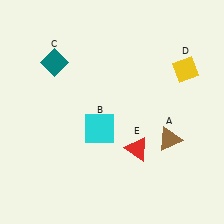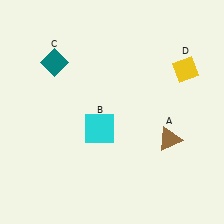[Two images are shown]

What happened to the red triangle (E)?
The red triangle (E) was removed in Image 2. It was in the bottom-right area of Image 1.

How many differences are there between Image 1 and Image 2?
There is 1 difference between the two images.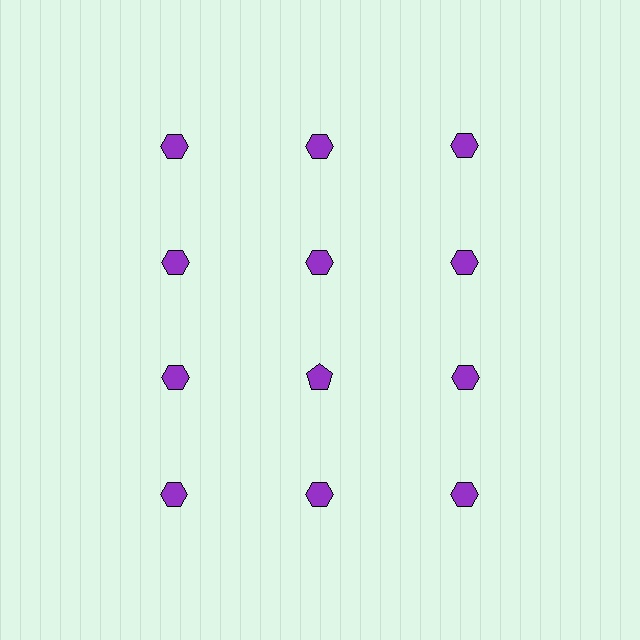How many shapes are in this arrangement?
There are 12 shapes arranged in a grid pattern.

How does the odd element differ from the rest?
It has a different shape: pentagon instead of hexagon.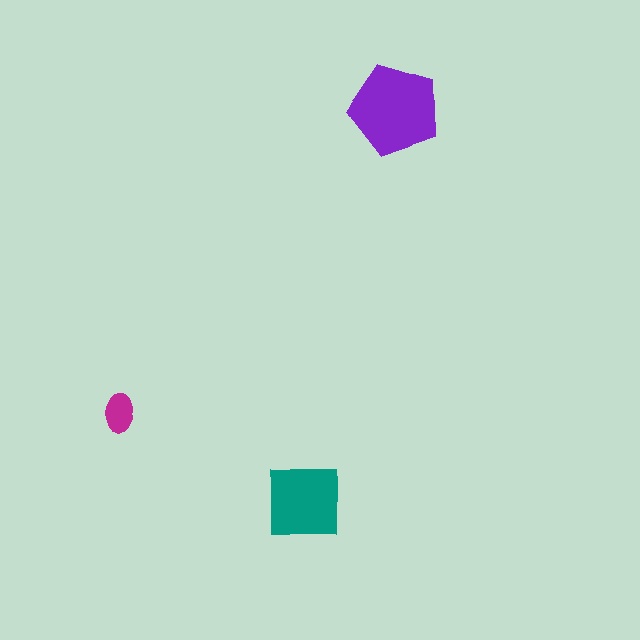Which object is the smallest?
The magenta ellipse.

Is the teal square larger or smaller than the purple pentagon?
Smaller.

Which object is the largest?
The purple pentagon.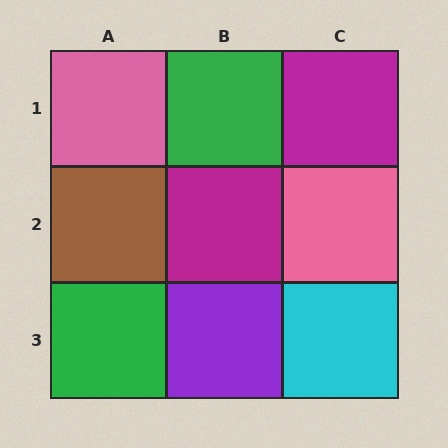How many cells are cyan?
1 cell is cyan.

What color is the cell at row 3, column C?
Cyan.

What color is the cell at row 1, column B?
Green.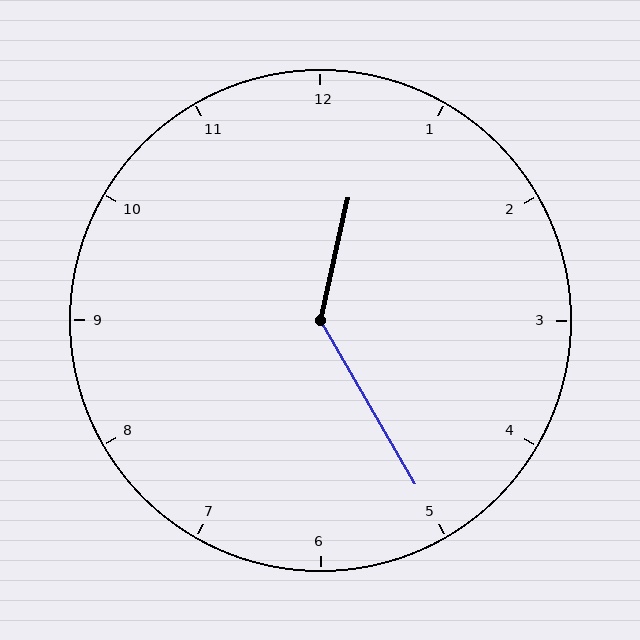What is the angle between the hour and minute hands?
Approximately 138 degrees.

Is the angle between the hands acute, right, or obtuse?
It is obtuse.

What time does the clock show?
12:25.